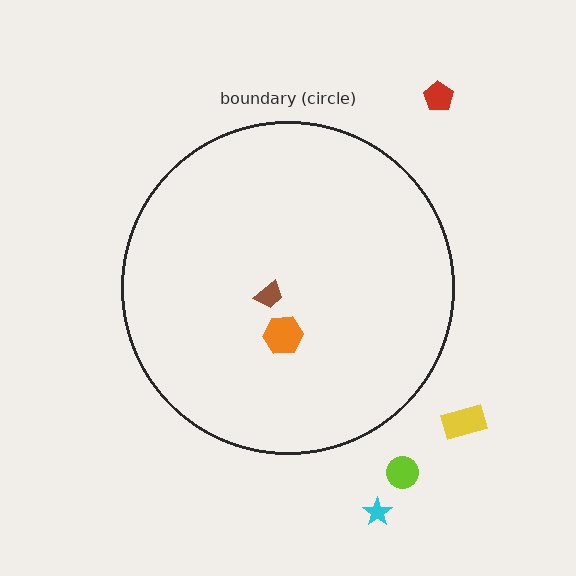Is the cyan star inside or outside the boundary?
Outside.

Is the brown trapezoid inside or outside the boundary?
Inside.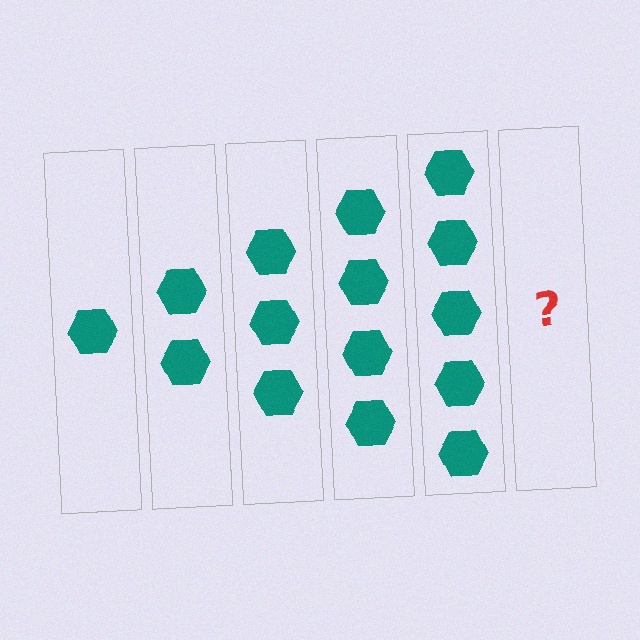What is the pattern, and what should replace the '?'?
The pattern is that each step adds one more hexagon. The '?' should be 6 hexagons.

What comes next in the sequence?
The next element should be 6 hexagons.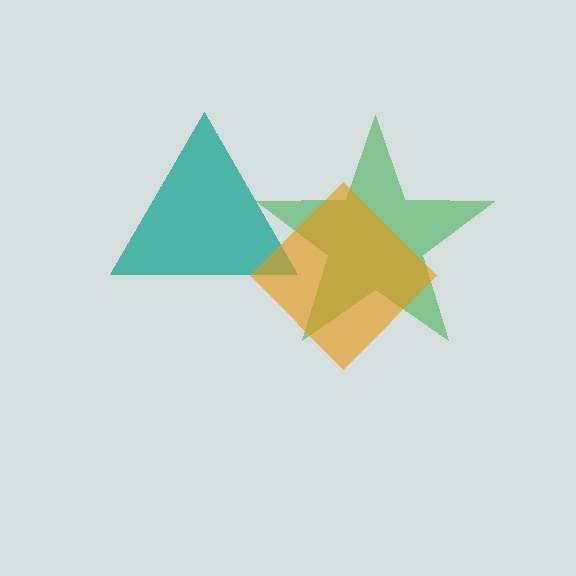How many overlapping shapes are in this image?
There are 3 overlapping shapes in the image.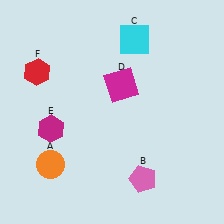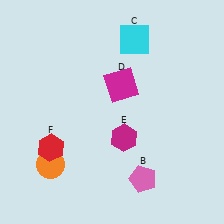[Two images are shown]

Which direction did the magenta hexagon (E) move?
The magenta hexagon (E) moved right.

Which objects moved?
The objects that moved are: the magenta hexagon (E), the red hexagon (F).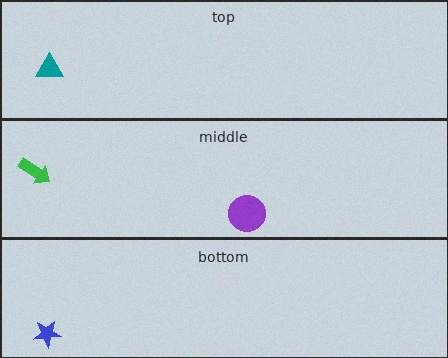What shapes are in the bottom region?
The blue star.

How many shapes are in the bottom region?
1.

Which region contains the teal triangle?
The top region.